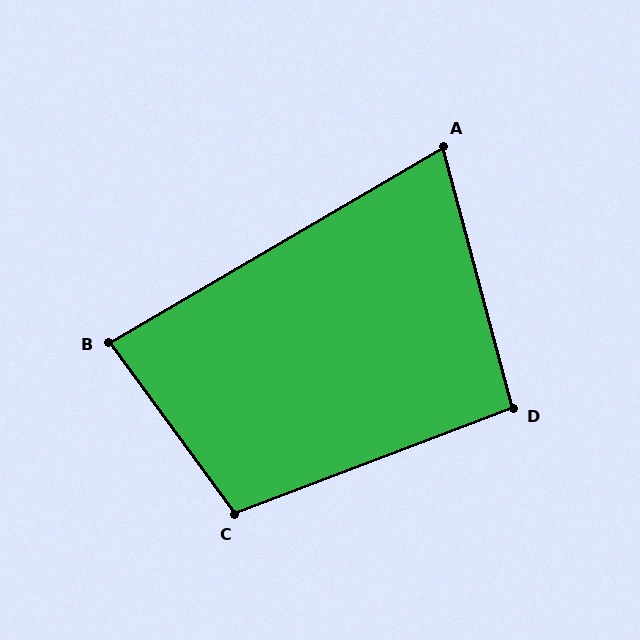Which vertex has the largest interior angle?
C, at approximately 105 degrees.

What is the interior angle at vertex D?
Approximately 96 degrees (obtuse).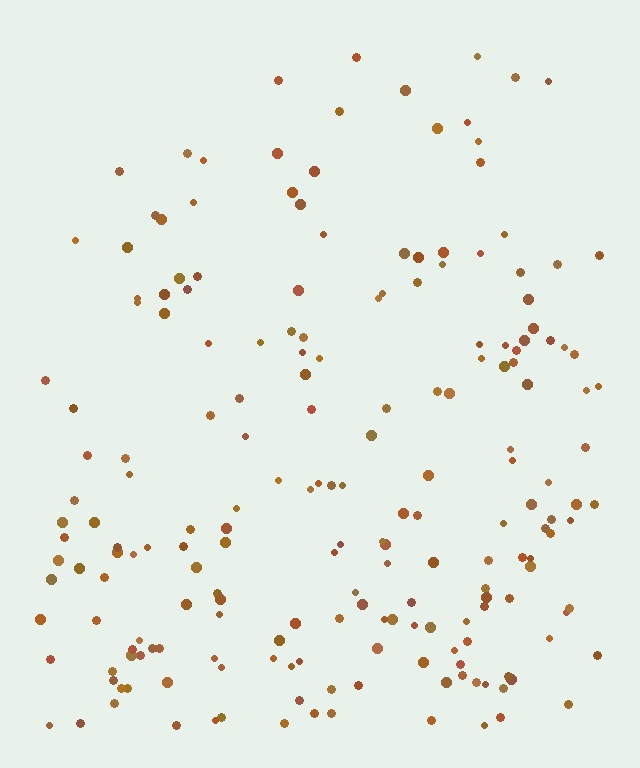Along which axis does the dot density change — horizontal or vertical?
Vertical.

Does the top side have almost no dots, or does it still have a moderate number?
Still a moderate number, just noticeably fewer than the bottom.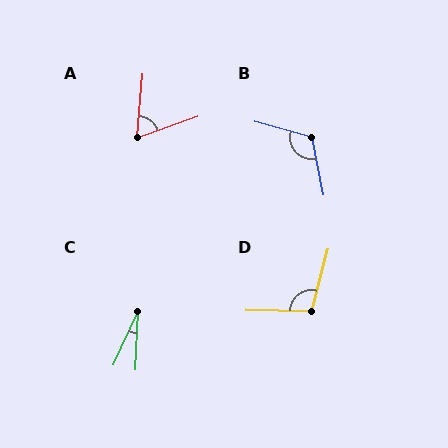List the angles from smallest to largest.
C (22°), A (65°), D (104°), B (116°).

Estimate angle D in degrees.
Approximately 104 degrees.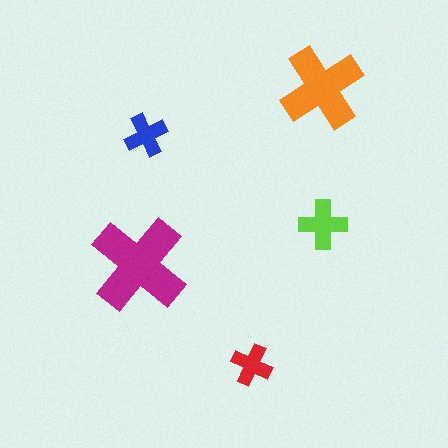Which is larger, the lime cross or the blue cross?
The lime one.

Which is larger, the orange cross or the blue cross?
The orange one.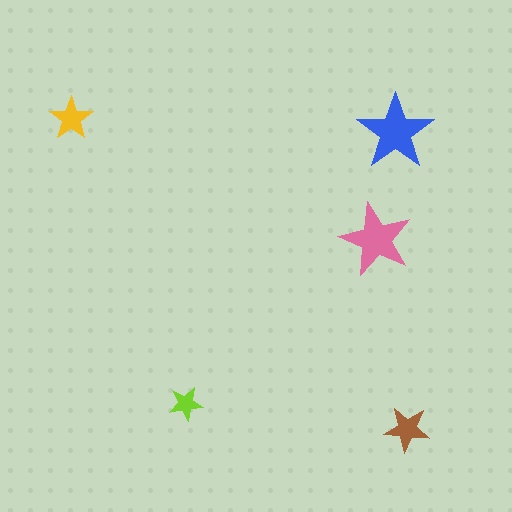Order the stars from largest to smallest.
the blue one, the pink one, the brown one, the yellow one, the lime one.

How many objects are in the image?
There are 5 objects in the image.